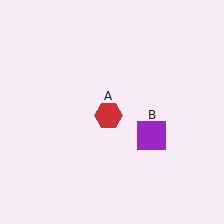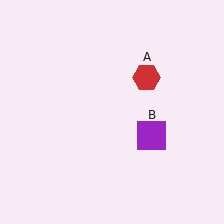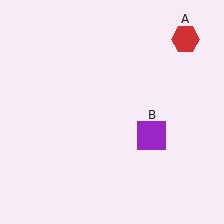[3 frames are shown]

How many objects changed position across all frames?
1 object changed position: red hexagon (object A).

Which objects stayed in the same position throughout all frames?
Purple square (object B) remained stationary.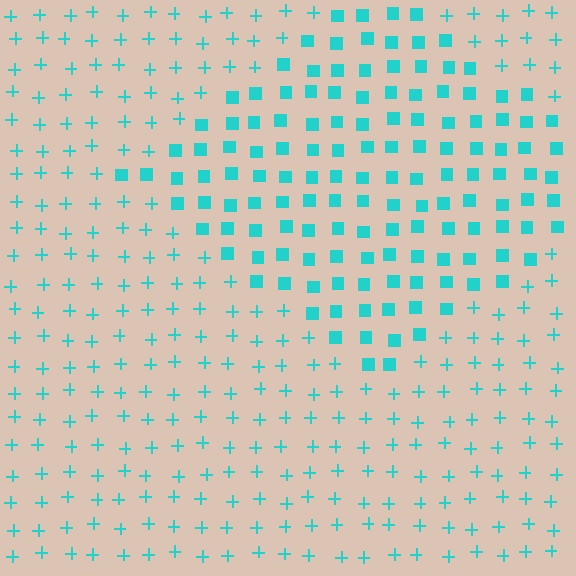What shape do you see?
I see a diamond.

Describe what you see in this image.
The image is filled with small cyan elements arranged in a uniform grid. A diamond-shaped region contains squares, while the surrounding area contains plus signs. The boundary is defined purely by the change in element shape.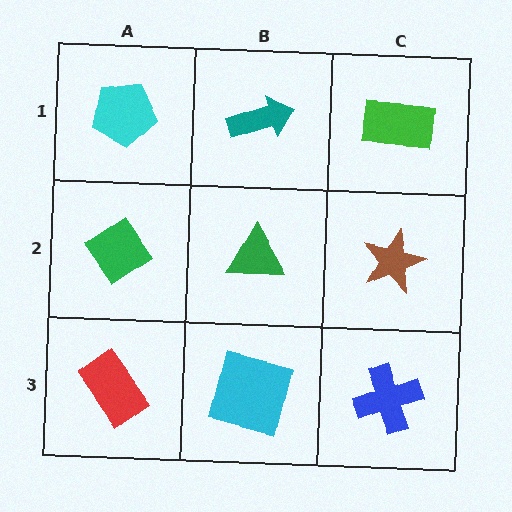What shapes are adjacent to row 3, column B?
A green triangle (row 2, column B), a red rectangle (row 3, column A), a blue cross (row 3, column C).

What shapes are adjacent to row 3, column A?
A green diamond (row 2, column A), a cyan square (row 3, column B).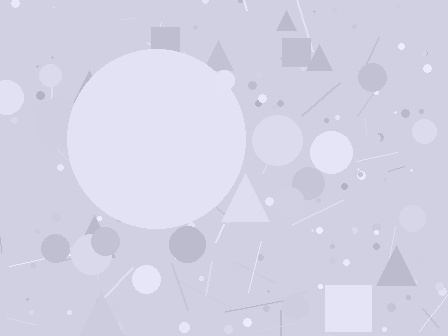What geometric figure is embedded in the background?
A circle is embedded in the background.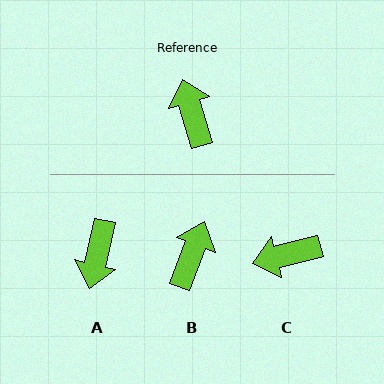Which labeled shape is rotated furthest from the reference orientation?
A, about 150 degrees away.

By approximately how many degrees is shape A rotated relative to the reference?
Approximately 150 degrees counter-clockwise.